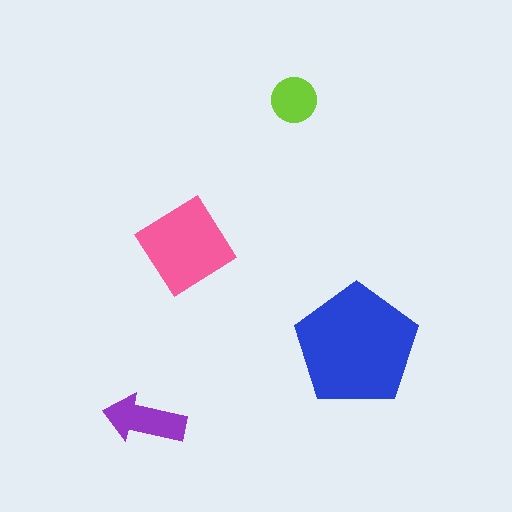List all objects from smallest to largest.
The lime circle, the purple arrow, the pink diamond, the blue pentagon.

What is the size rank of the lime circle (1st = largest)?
4th.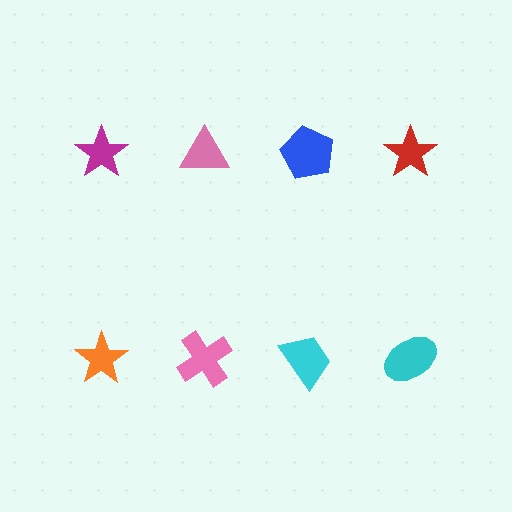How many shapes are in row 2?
4 shapes.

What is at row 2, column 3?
A cyan trapezoid.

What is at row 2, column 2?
A pink cross.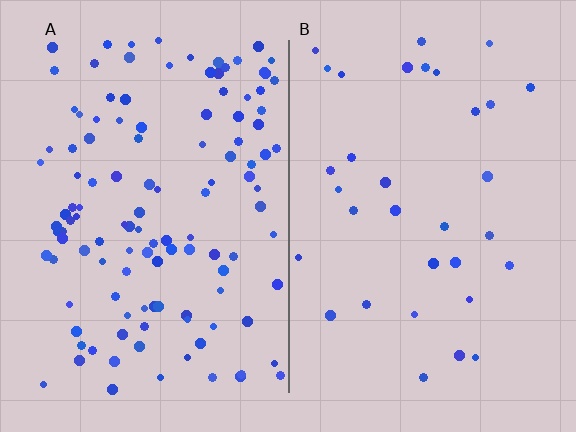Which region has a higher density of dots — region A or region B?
A (the left).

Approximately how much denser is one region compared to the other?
Approximately 3.7× — region A over region B.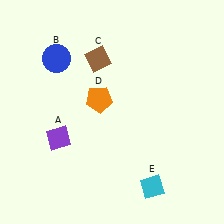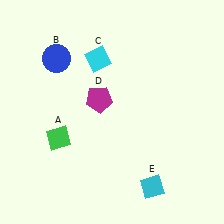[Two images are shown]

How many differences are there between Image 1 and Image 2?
There are 3 differences between the two images.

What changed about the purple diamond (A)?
In Image 1, A is purple. In Image 2, it changed to green.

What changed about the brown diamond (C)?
In Image 1, C is brown. In Image 2, it changed to cyan.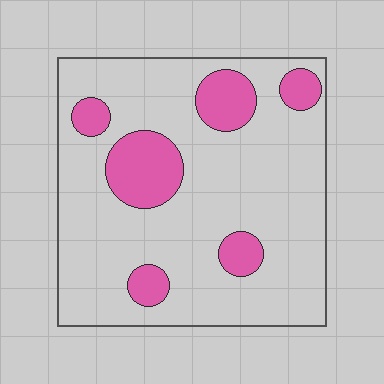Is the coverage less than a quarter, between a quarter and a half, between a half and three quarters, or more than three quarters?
Less than a quarter.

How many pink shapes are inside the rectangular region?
6.